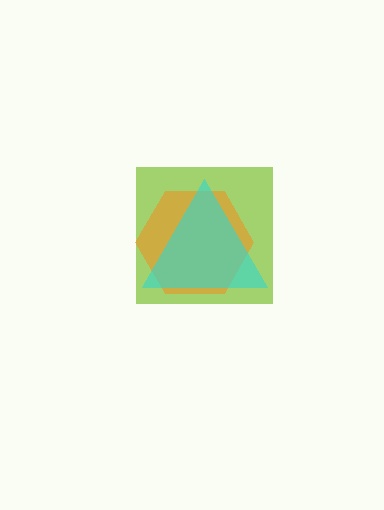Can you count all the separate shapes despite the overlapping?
Yes, there are 3 separate shapes.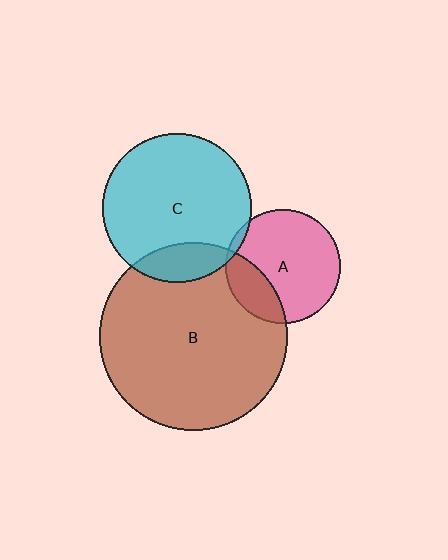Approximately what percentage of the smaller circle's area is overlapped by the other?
Approximately 25%.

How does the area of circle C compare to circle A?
Approximately 1.7 times.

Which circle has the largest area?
Circle B (brown).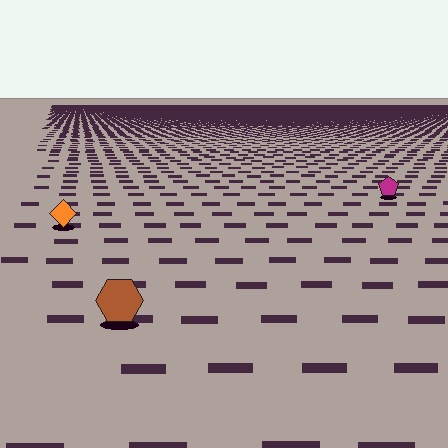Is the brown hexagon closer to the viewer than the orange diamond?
Yes. The brown hexagon is closer — you can tell from the texture gradient: the ground texture is coarser near it.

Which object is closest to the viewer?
The brown hexagon is closest. The texture marks near it are larger and more spread out.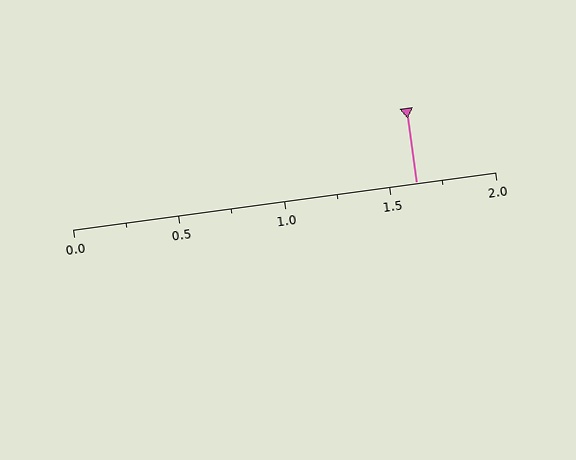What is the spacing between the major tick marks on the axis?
The major ticks are spaced 0.5 apart.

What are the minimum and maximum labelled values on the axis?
The axis runs from 0.0 to 2.0.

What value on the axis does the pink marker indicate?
The marker indicates approximately 1.62.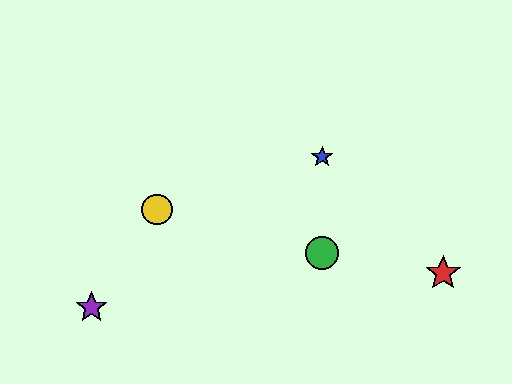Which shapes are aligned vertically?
The blue star, the green circle are aligned vertically.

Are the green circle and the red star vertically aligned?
No, the green circle is at x≈322 and the red star is at x≈443.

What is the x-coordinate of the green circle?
The green circle is at x≈322.